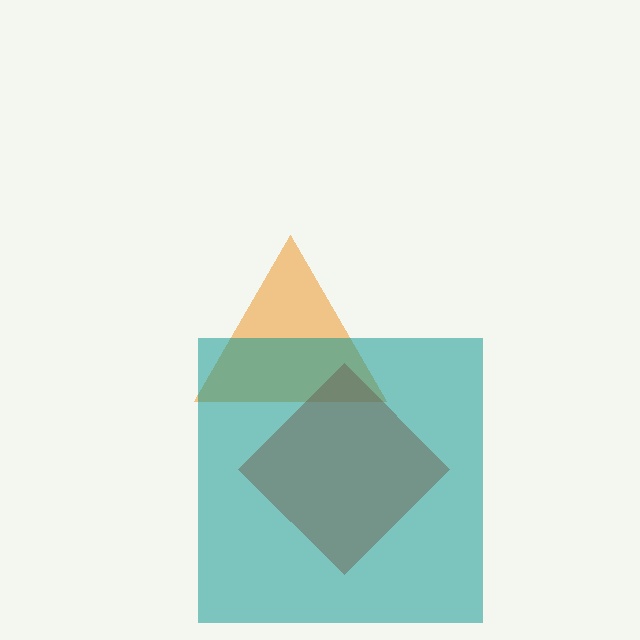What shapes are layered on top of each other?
The layered shapes are: an orange triangle, a red diamond, a teal square.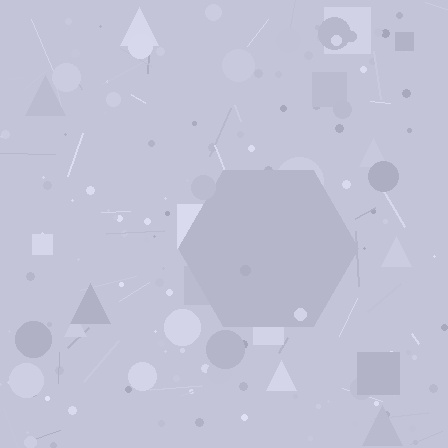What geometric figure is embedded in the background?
A hexagon is embedded in the background.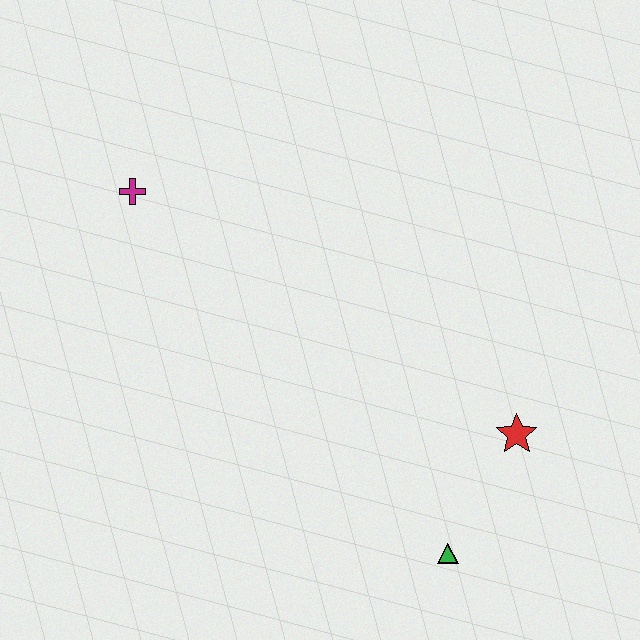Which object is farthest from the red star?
The magenta cross is farthest from the red star.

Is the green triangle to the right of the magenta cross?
Yes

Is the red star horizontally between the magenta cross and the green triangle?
No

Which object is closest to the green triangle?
The red star is closest to the green triangle.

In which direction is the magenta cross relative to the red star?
The magenta cross is to the left of the red star.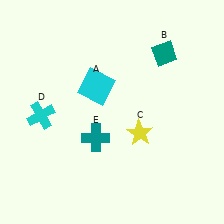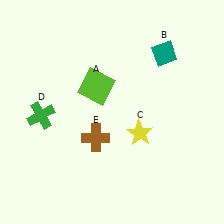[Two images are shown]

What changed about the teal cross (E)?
In Image 1, E is teal. In Image 2, it changed to brown.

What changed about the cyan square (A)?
In Image 1, A is cyan. In Image 2, it changed to lime.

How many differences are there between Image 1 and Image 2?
There are 3 differences between the two images.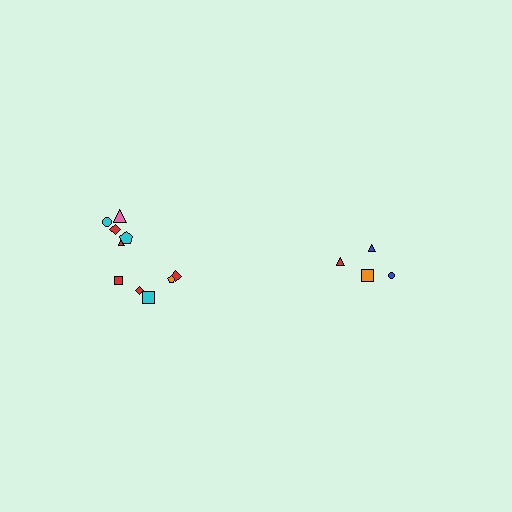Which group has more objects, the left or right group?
The left group.